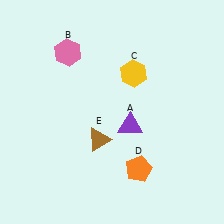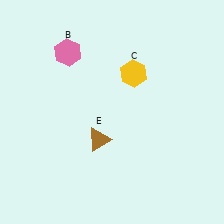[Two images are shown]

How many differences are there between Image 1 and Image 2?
There are 2 differences between the two images.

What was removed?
The purple triangle (A), the orange pentagon (D) were removed in Image 2.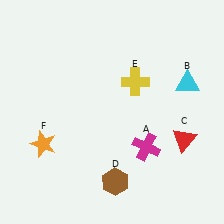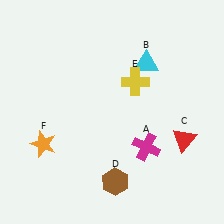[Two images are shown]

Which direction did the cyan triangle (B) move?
The cyan triangle (B) moved left.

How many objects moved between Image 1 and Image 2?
1 object moved between the two images.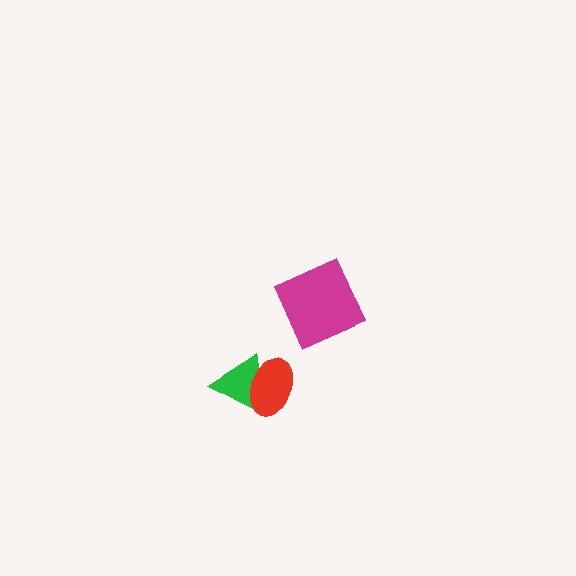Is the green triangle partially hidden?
Yes, it is partially covered by another shape.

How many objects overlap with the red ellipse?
1 object overlaps with the red ellipse.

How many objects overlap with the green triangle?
1 object overlaps with the green triangle.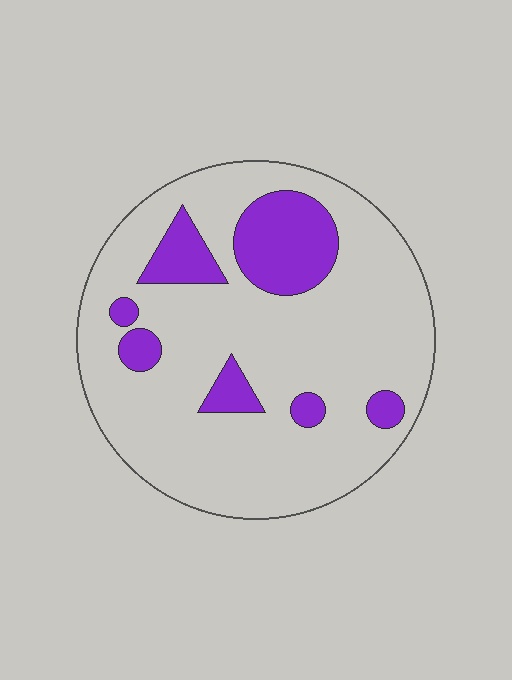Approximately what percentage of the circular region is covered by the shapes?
Approximately 20%.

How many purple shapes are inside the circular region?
7.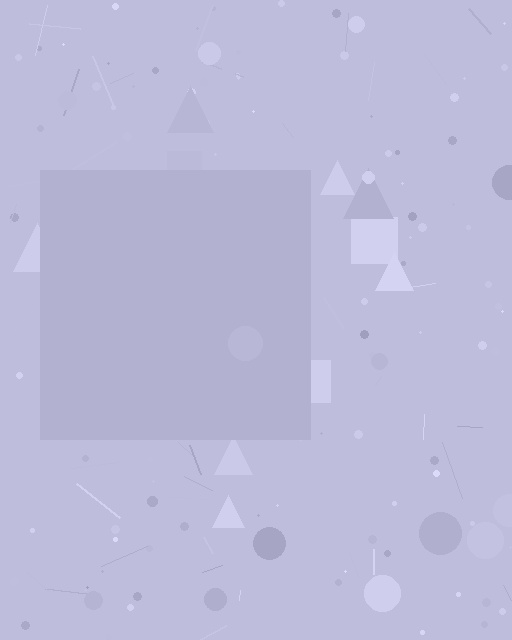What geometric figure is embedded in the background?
A square is embedded in the background.